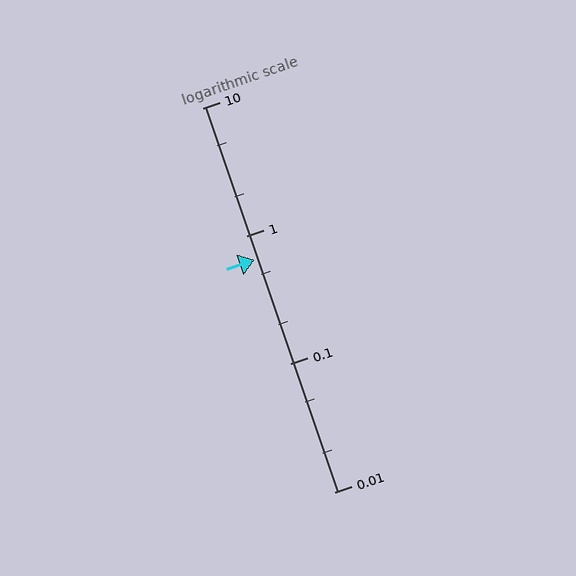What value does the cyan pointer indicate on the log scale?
The pointer indicates approximately 0.65.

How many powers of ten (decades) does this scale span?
The scale spans 3 decades, from 0.01 to 10.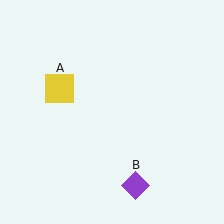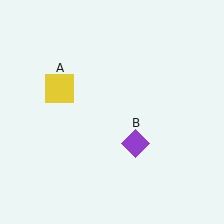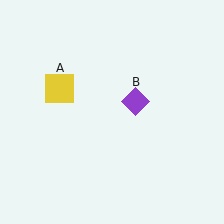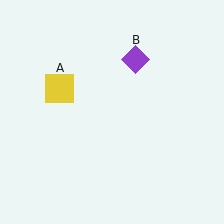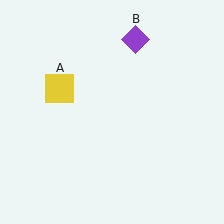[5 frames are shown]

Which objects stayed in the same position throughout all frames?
Yellow square (object A) remained stationary.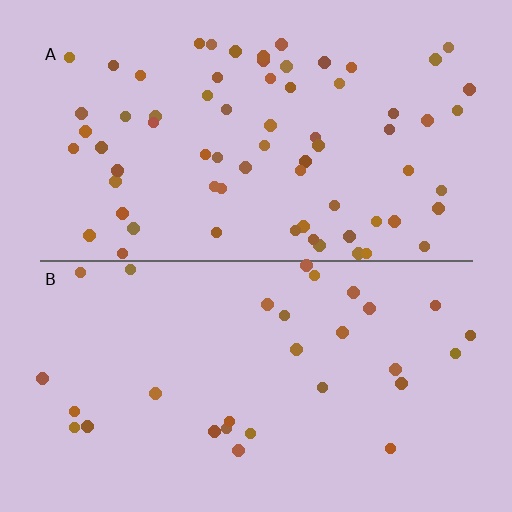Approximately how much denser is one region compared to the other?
Approximately 2.3× — region A over region B.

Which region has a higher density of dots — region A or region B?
A (the top).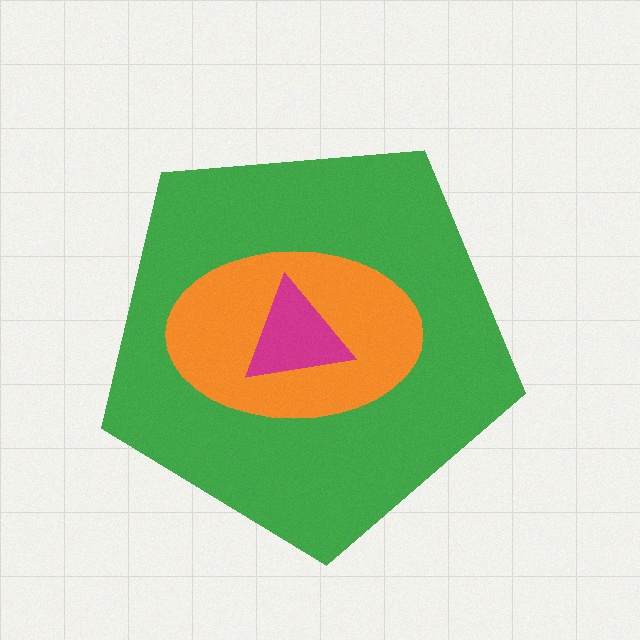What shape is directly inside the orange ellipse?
The magenta triangle.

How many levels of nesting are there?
3.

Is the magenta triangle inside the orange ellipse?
Yes.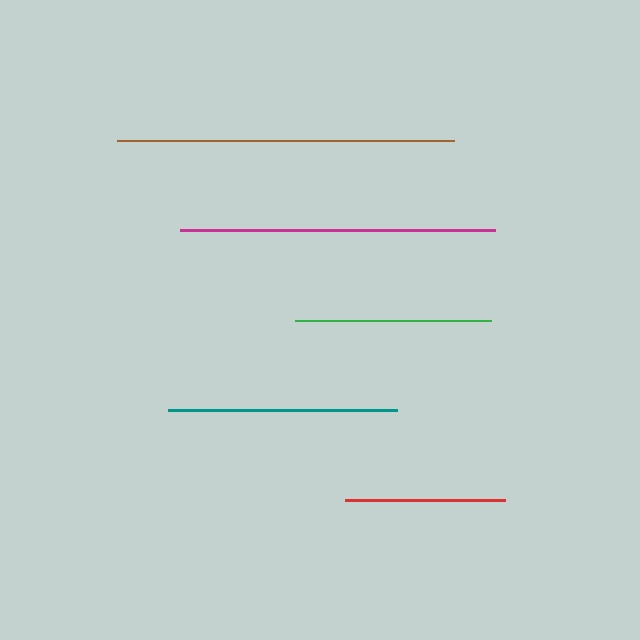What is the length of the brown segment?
The brown segment is approximately 337 pixels long.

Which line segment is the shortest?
The red line is the shortest at approximately 160 pixels.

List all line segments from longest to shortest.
From longest to shortest: brown, magenta, teal, green, red.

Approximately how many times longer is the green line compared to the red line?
The green line is approximately 1.2 times the length of the red line.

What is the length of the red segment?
The red segment is approximately 160 pixels long.